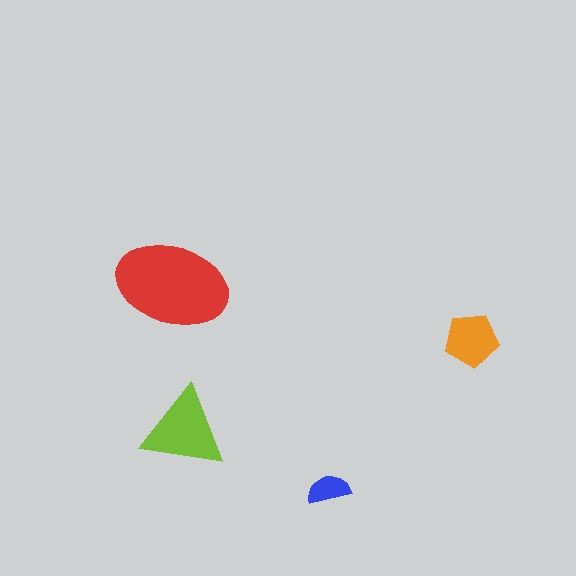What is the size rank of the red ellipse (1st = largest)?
1st.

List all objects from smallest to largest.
The blue semicircle, the orange pentagon, the lime triangle, the red ellipse.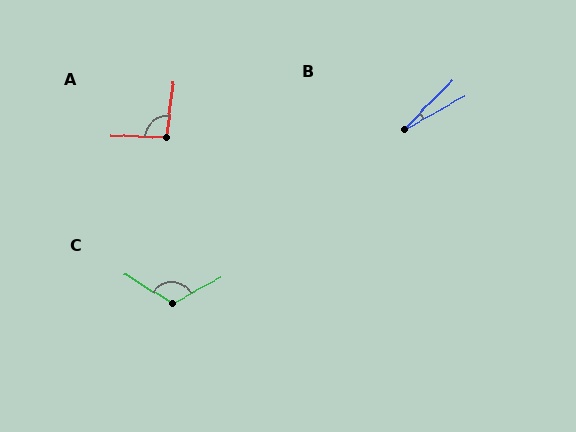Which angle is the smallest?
B, at approximately 17 degrees.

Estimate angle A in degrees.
Approximately 95 degrees.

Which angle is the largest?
C, at approximately 120 degrees.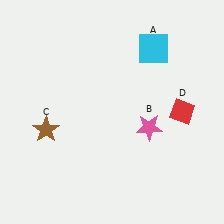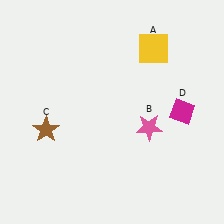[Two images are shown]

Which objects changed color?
A changed from cyan to yellow. D changed from red to magenta.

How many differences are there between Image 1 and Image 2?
There are 2 differences between the two images.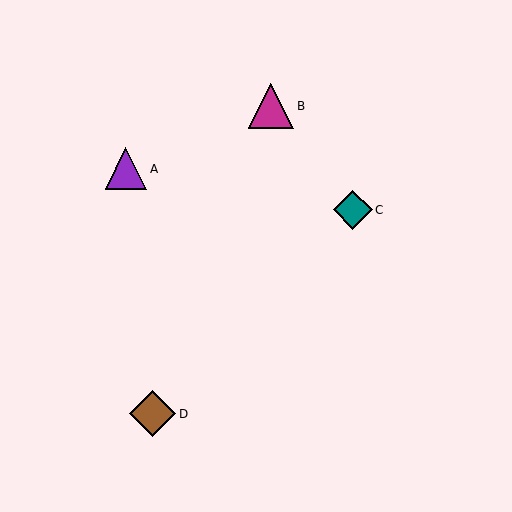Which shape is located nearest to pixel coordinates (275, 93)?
The magenta triangle (labeled B) at (271, 106) is nearest to that location.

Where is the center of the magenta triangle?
The center of the magenta triangle is at (271, 106).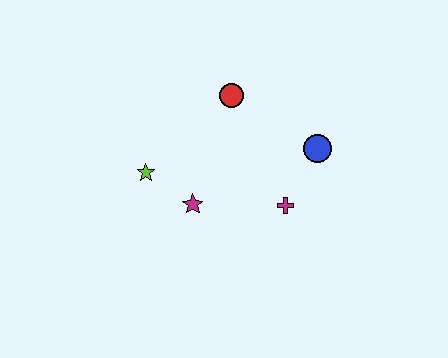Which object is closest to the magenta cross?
The blue circle is closest to the magenta cross.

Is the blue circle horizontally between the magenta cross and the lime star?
No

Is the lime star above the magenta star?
Yes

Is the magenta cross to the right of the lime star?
Yes